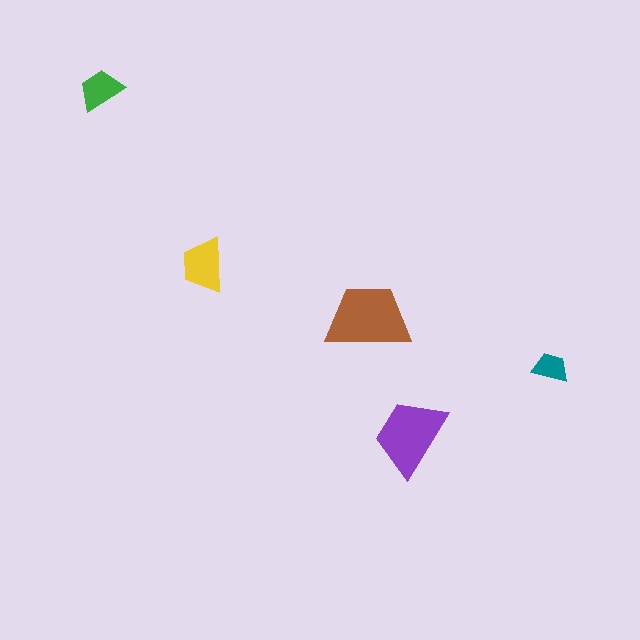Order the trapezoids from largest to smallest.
the brown one, the purple one, the yellow one, the green one, the teal one.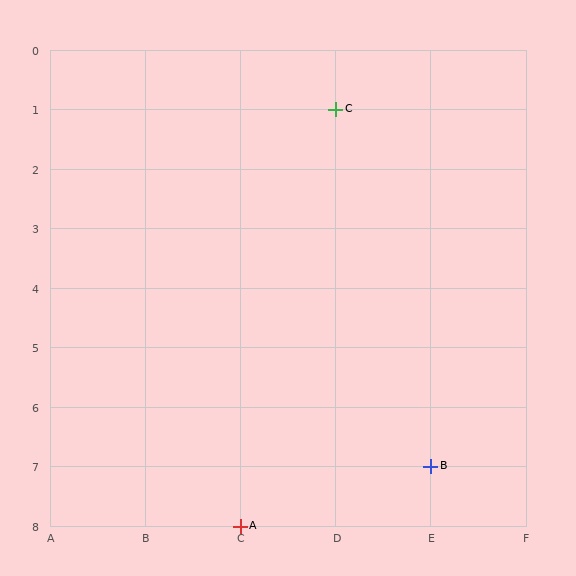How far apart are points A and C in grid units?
Points A and C are 1 column and 7 rows apart (about 7.1 grid units diagonally).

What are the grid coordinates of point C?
Point C is at grid coordinates (D, 1).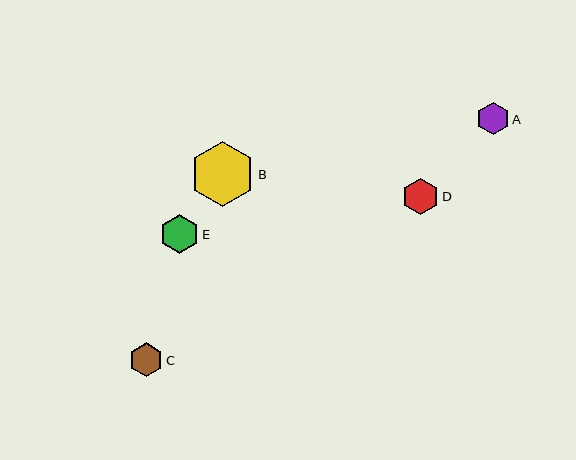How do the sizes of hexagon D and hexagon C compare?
Hexagon D and hexagon C are approximately the same size.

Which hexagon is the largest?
Hexagon B is the largest with a size of approximately 65 pixels.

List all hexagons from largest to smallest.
From largest to smallest: B, E, D, C, A.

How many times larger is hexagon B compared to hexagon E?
Hexagon B is approximately 1.7 times the size of hexagon E.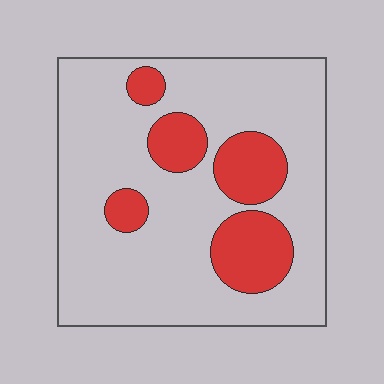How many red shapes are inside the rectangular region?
5.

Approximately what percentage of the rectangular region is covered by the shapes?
Approximately 20%.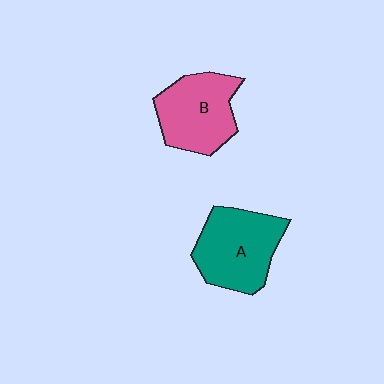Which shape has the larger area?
Shape A (teal).